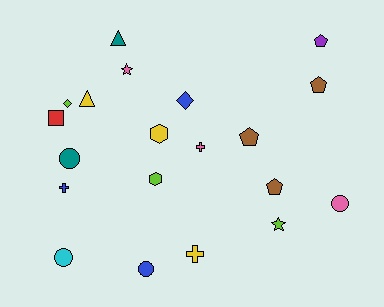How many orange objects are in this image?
There are no orange objects.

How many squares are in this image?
There is 1 square.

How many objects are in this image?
There are 20 objects.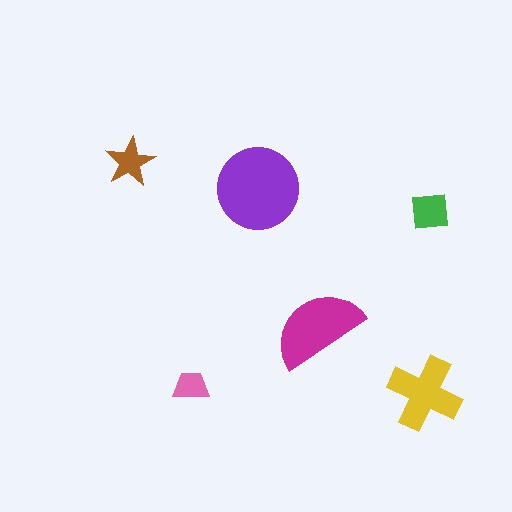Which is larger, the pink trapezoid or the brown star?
The brown star.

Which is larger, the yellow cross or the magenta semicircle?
The magenta semicircle.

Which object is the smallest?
The pink trapezoid.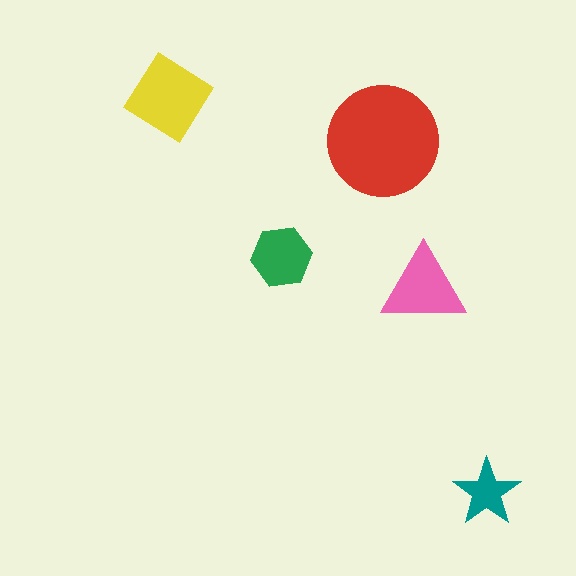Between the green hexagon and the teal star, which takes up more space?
The green hexagon.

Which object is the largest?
The red circle.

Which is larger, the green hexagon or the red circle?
The red circle.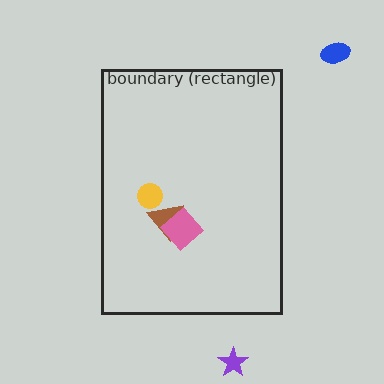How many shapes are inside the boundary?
3 inside, 2 outside.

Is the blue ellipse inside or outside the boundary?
Outside.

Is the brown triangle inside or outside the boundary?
Inside.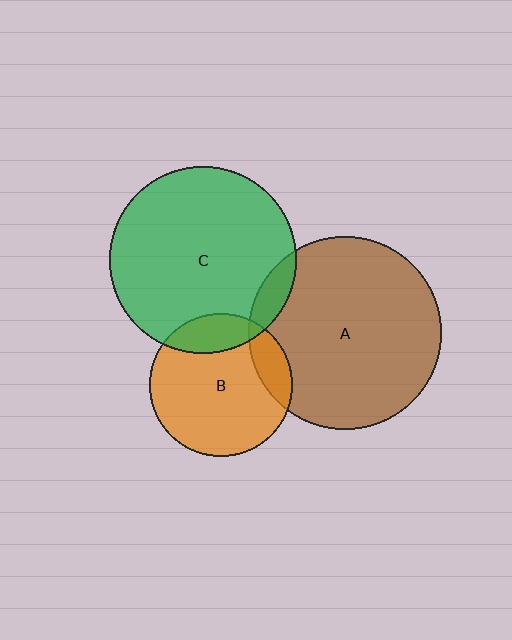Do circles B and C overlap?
Yes.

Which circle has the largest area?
Circle A (brown).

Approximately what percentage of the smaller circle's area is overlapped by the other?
Approximately 15%.